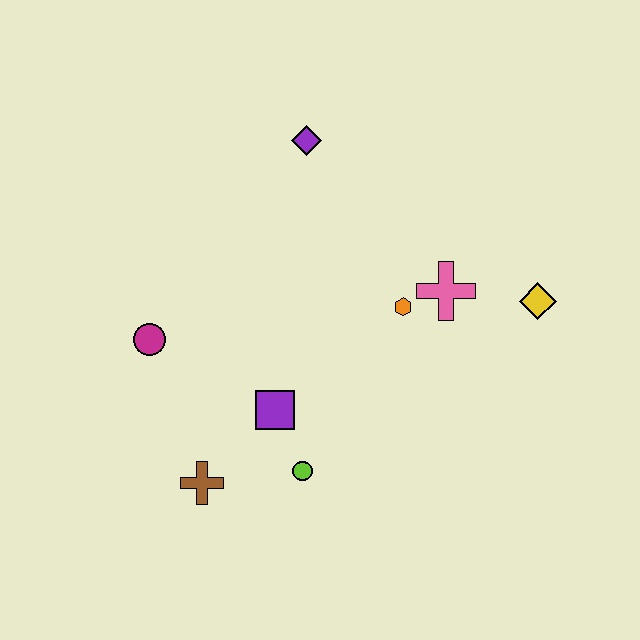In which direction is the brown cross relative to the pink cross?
The brown cross is to the left of the pink cross.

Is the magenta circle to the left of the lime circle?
Yes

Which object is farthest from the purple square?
The yellow diamond is farthest from the purple square.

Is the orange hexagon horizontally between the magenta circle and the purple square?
No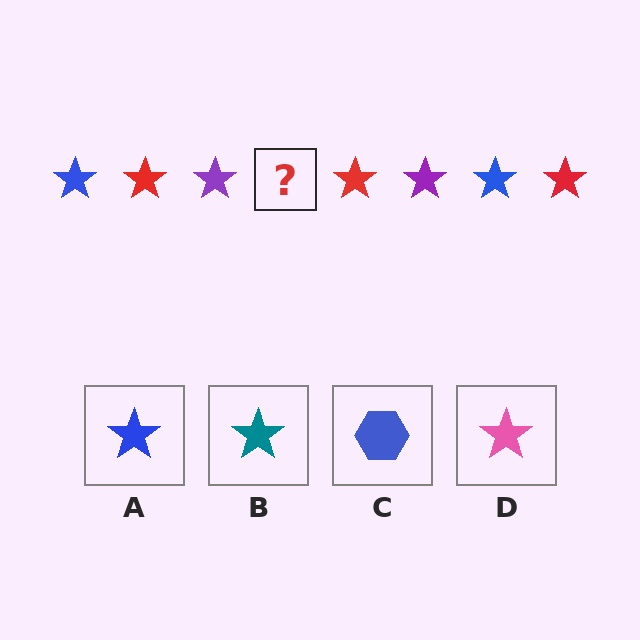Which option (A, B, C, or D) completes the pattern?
A.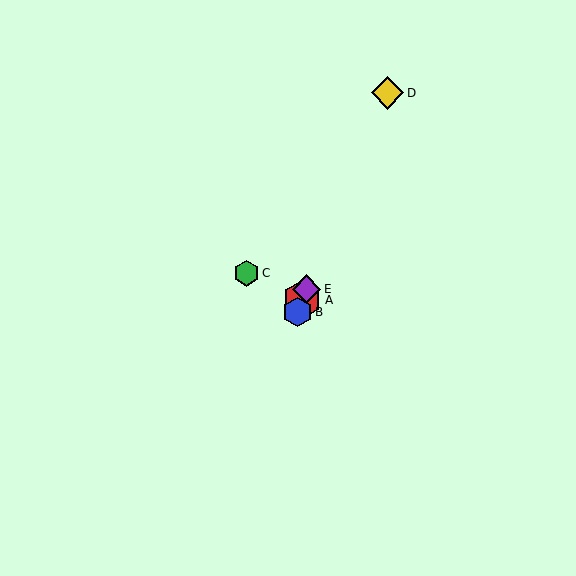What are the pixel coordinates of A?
Object A is at (302, 300).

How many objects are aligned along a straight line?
4 objects (A, B, D, E) are aligned along a straight line.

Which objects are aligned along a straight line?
Objects A, B, D, E are aligned along a straight line.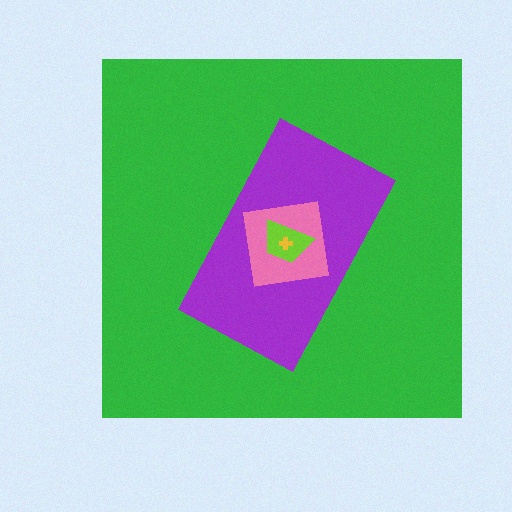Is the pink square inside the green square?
Yes.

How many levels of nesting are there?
5.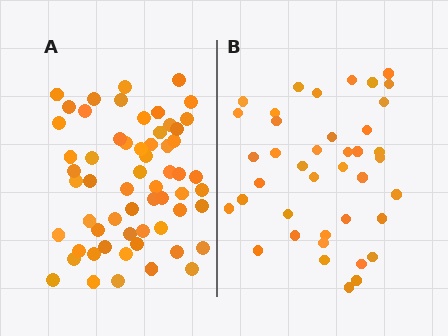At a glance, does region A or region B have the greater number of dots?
Region A (the left region) has more dots.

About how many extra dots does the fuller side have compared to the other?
Region A has approximately 20 more dots than region B.